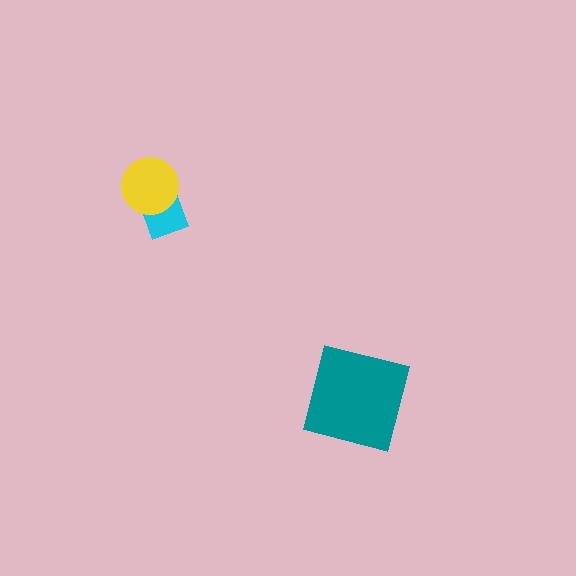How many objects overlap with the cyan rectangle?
1 object overlaps with the cyan rectangle.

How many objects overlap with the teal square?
0 objects overlap with the teal square.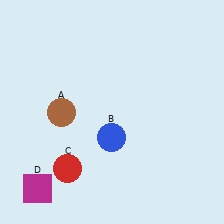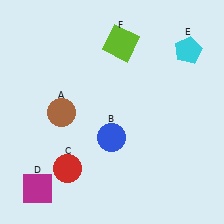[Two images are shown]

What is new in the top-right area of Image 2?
A cyan pentagon (E) was added in the top-right area of Image 2.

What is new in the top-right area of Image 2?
A lime square (F) was added in the top-right area of Image 2.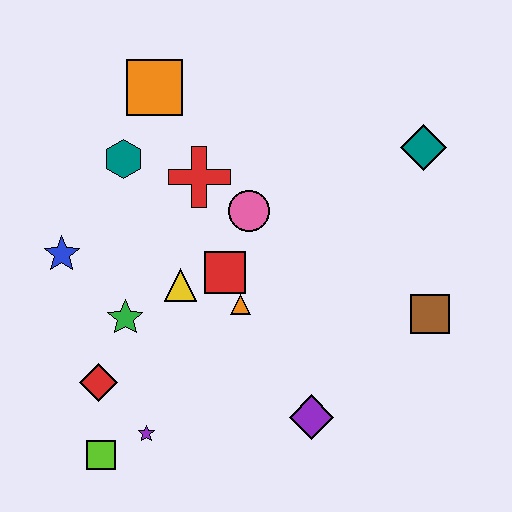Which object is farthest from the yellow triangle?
The teal diamond is farthest from the yellow triangle.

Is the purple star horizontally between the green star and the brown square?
Yes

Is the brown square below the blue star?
Yes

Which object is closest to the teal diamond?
The brown square is closest to the teal diamond.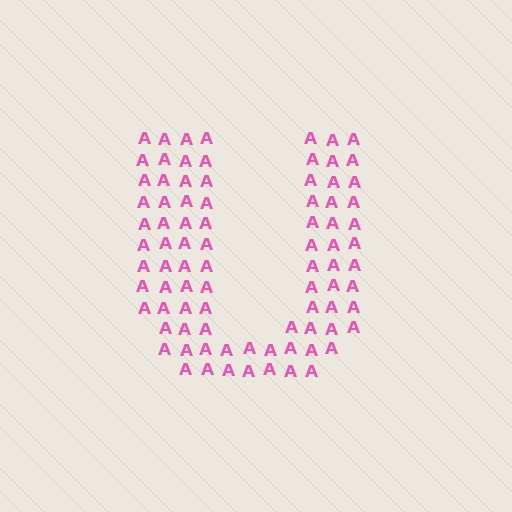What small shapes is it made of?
It is made of small letter A's.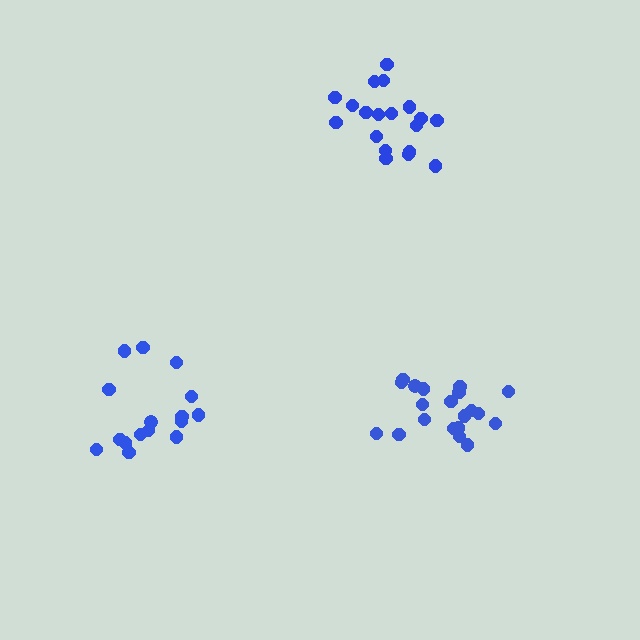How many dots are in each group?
Group 1: 19 dots, Group 2: 16 dots, Group 3: 20 dots (55 total).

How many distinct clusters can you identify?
There are 3 distinct clusters.